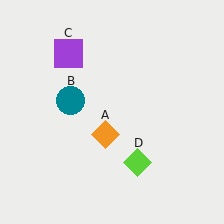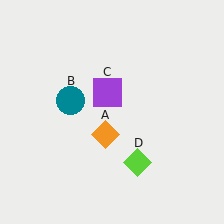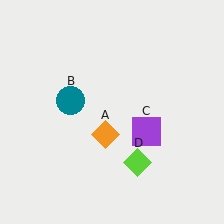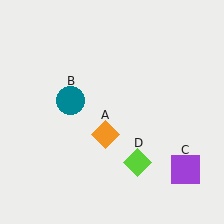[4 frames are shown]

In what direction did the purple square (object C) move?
The purple square (object C) moved down and to the right.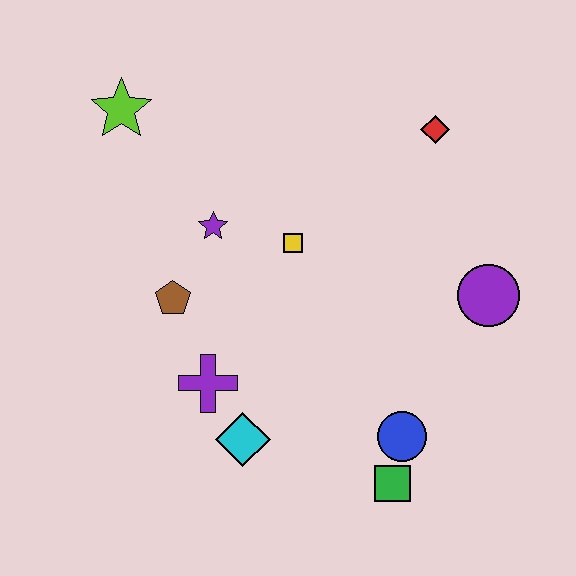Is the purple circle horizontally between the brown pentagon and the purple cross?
No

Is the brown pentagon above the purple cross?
Yes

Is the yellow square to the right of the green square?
No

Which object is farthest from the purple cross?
The red diamond is farthest from the purple cross.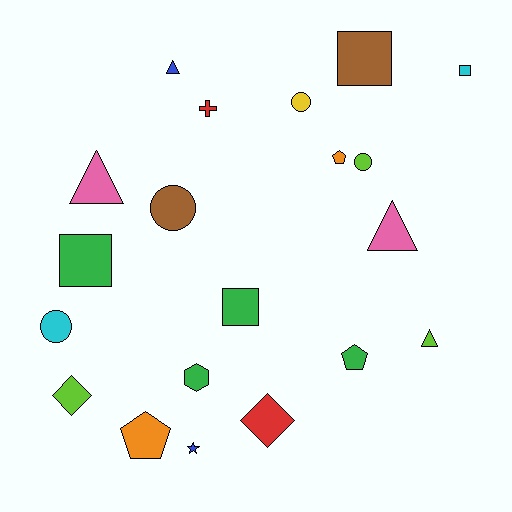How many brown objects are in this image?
There are 2 brown objects.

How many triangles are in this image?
There are 4 triangles.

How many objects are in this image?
There are 20 objects.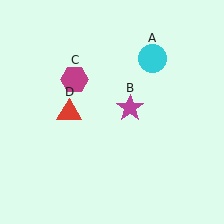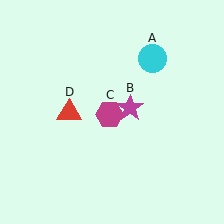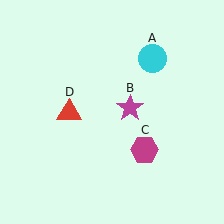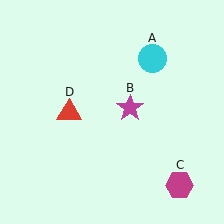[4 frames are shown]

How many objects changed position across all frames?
1 object changed position: magenta hexagon (object C).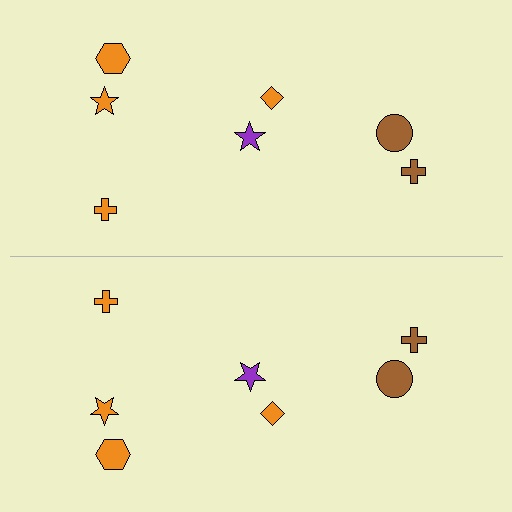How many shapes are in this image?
There are 14 shapes in this image.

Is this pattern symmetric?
Yes, this pattern has bilateral (reflection) symmetry.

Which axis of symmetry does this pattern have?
The pattern has a horizontal axis of symmetry running through the center of the image.